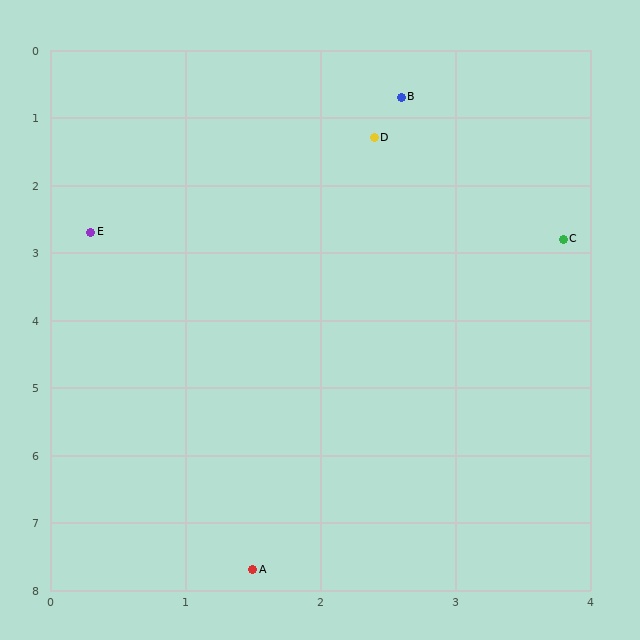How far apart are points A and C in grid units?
Points A and C are about 5.4 grid units apart.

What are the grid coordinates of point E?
Point E is at approximately (0.3, 2.7).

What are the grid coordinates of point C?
Point C is at approximately (3.8, 2.8).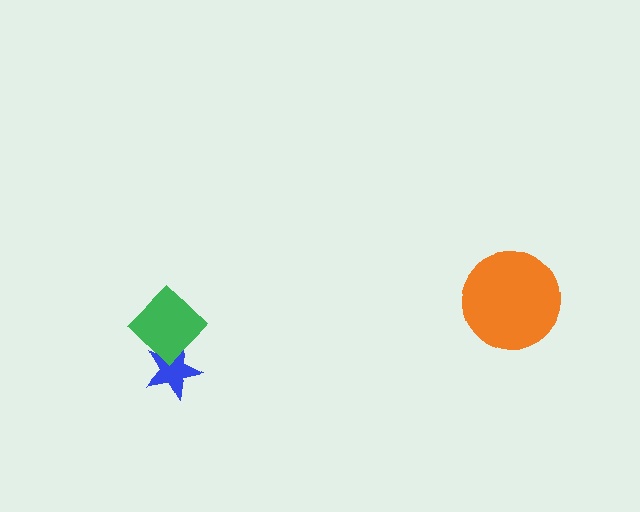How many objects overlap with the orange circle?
0 objects overlap with the orange circle.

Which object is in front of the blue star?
The green diamond is in front of the blue star.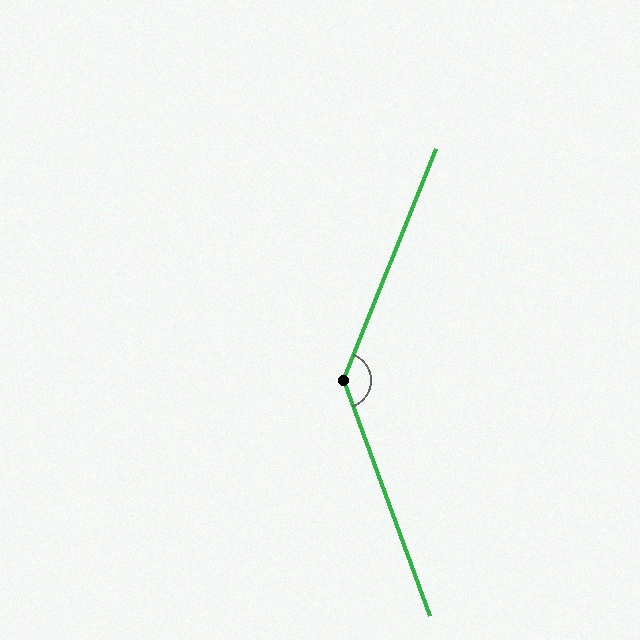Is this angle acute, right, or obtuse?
It is obtuse.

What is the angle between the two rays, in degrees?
Approximately 138 degrees.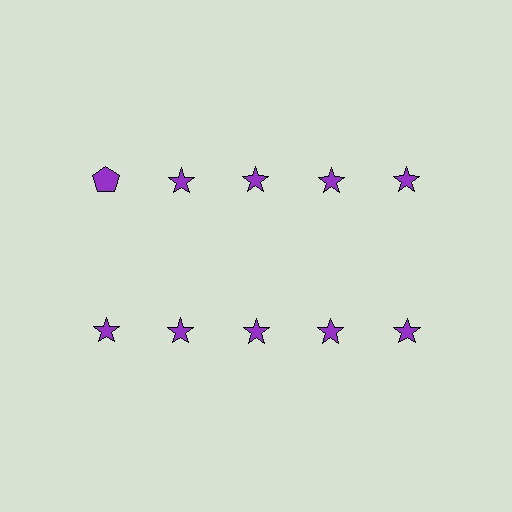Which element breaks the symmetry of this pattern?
The purple pentagon in the top row, leftmost column breaks the symmetry. All other shapes are purple stars.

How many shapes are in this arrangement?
There are 10 shapes arranged in a grid pattern.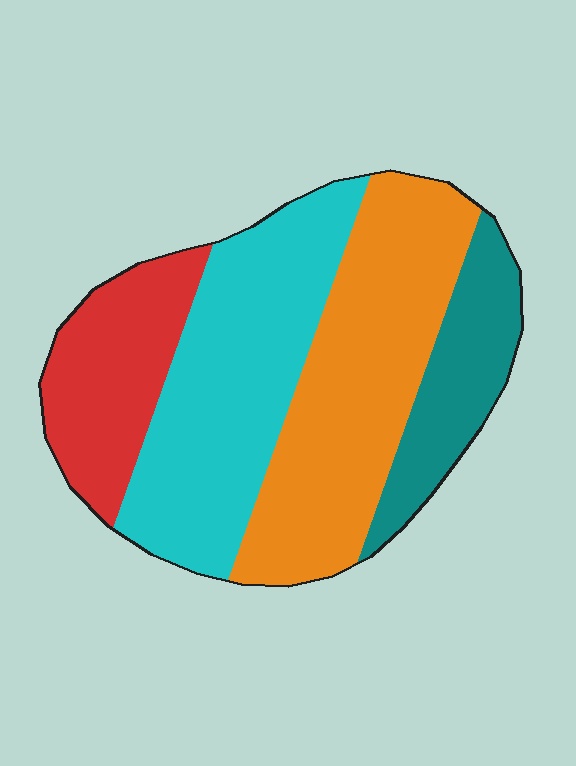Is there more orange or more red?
Orange.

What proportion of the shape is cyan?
Cyan takes up about one third (1/3) of the shape.